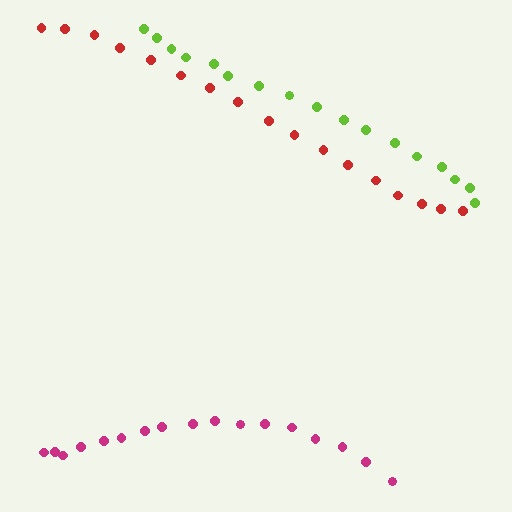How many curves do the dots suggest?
There are 3 distinct paths.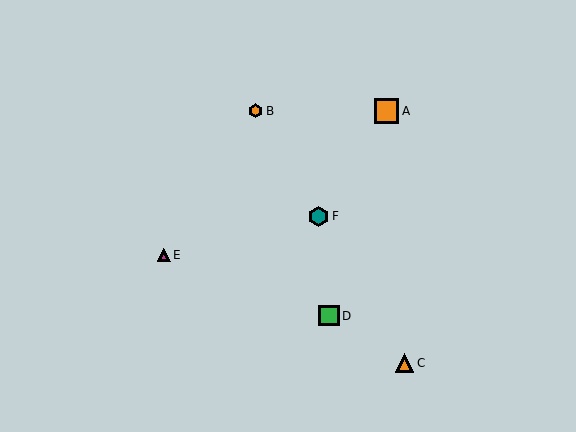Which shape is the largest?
The orange square (labeled A) is the largest.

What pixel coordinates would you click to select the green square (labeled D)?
Click at (329, 316) to select the green square D.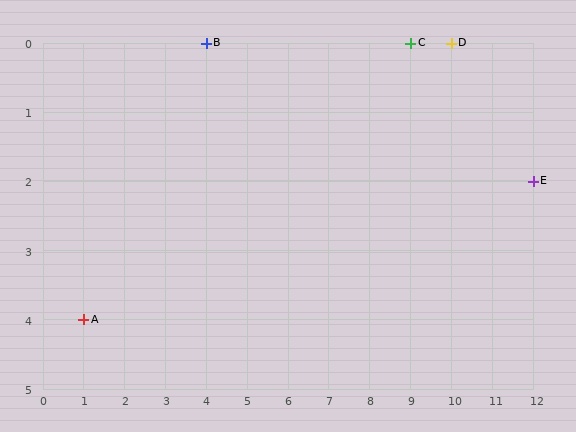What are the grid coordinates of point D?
Point D is at grid coordinates (10, 0).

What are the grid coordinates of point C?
Point C is at grid coordinates (9, 0).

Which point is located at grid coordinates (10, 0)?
Point D is at (10, 0).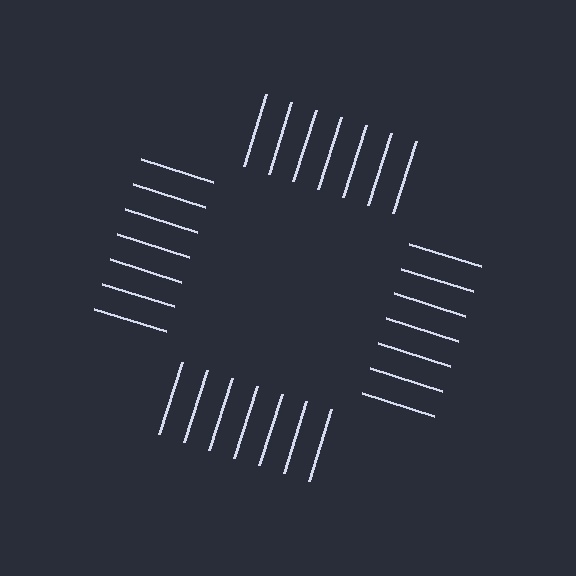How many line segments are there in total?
28 — 7 along each of the 4 edges.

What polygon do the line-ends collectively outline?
An illusory square — the line segments terminate on its edges but no continuous stroke is drawn.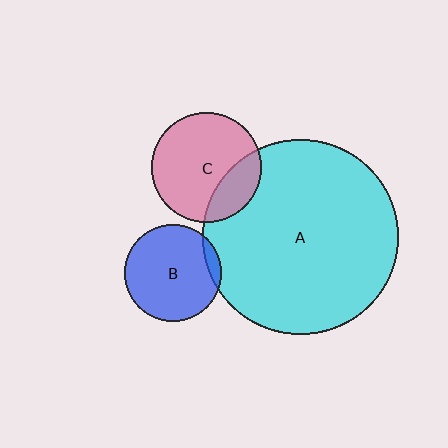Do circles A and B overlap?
Yes.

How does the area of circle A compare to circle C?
Approximately 3.1 times.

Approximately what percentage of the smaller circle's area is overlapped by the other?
Approximately 10%.